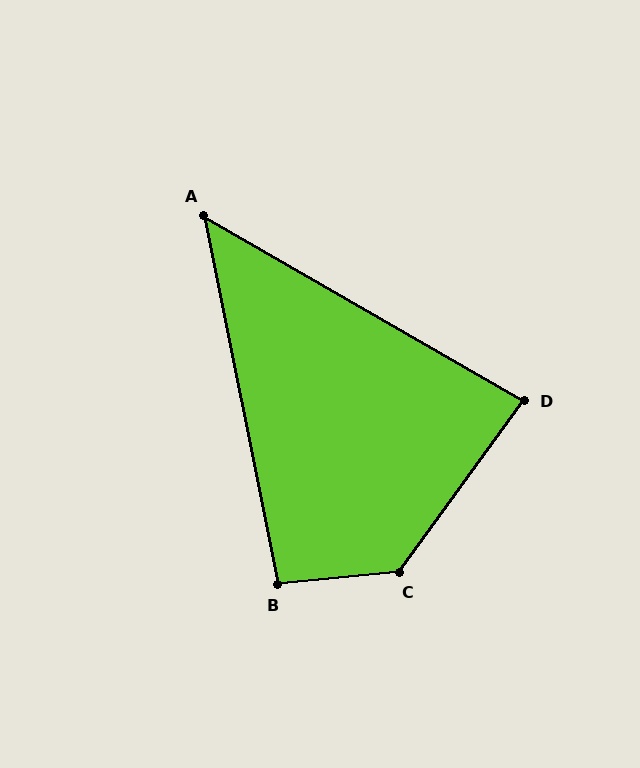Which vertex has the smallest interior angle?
A, at approximately 49 degrees.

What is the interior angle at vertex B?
Approximately 96 degrees (obtuse).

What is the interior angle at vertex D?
Approximately 84 degrees (acute).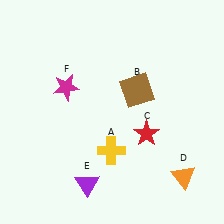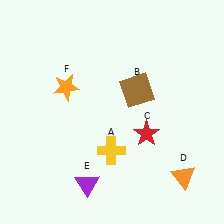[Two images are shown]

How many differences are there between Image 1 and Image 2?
There is 1 difference between the two images.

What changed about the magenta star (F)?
In Image 1, F is magenta. In Image 2, it changed to orange.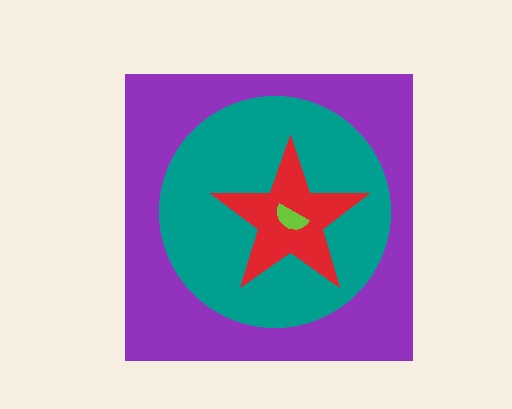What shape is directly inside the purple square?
The teal circle.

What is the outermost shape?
The purple square.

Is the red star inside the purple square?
Yes.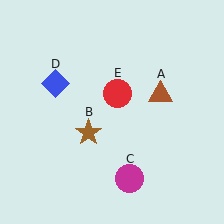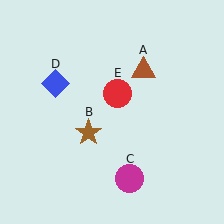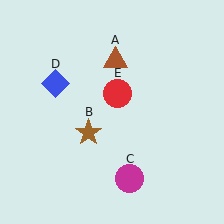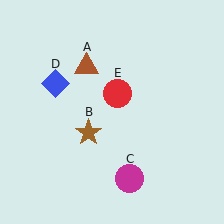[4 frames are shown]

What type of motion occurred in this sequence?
The brown triangle (object A) rotated counterclockwise around the center of the scene.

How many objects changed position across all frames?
1 object changed position: brown triangle (object A).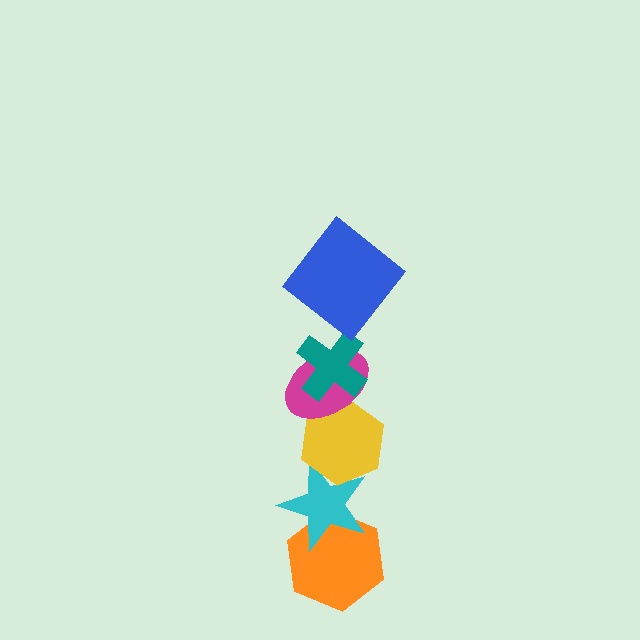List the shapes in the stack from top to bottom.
From top to bottom: the blue diamond, the teal cross, the magenta ellipse, the yellow hexagon, the cyan star, the orange hexagon.